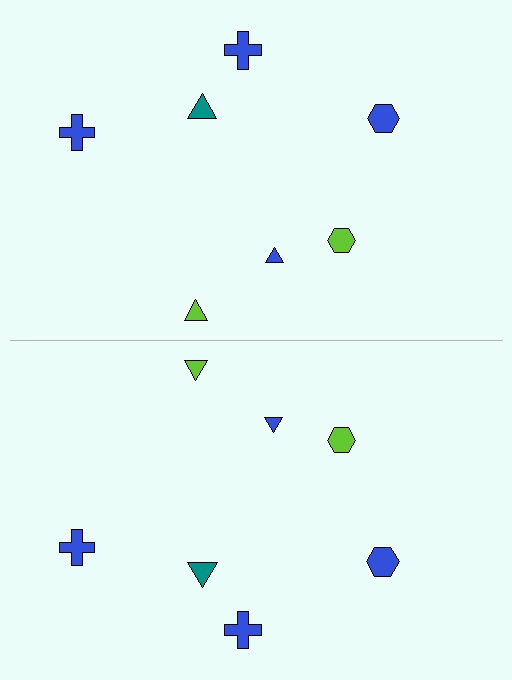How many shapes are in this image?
There are 14 shapes in this image.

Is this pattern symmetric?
Yes, this pattern has bilateral (reflection) symmetry.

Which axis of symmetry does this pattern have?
The pattern has a horizontal axis of symmetry running through the center of the image.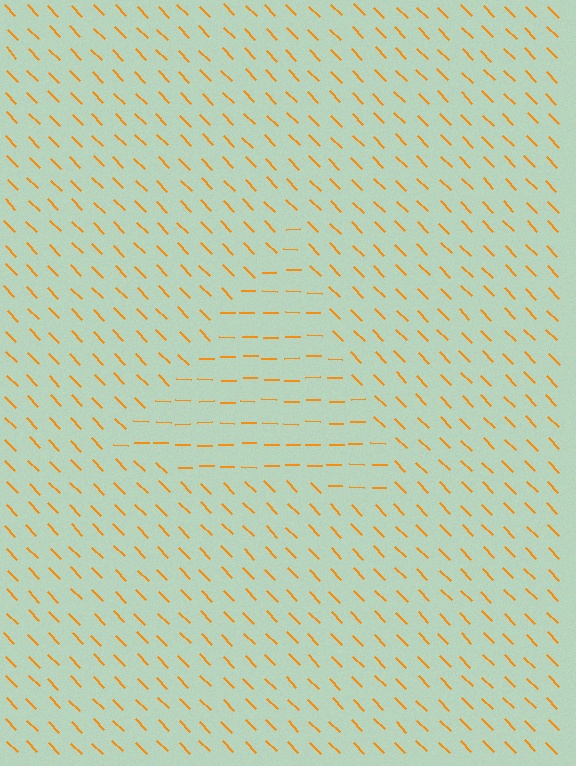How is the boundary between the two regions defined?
The boundary is defined purely by a change in line orientation (approximately 45 degrees difference). All lines are the same color and thickness.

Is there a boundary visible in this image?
Yes, there is a texture boundary formed by a change in line orientation.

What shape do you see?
I see a triangle.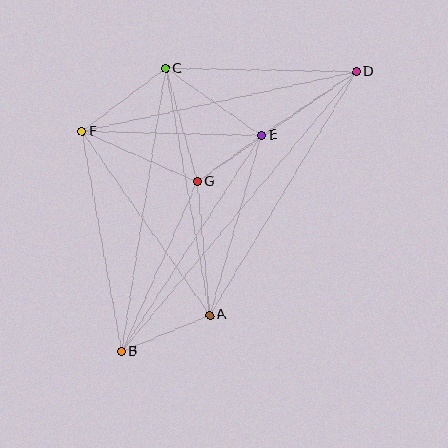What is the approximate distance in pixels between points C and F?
The distance between C and F is approximately 104 pixels.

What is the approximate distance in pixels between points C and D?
The distance between C and D is approximately 190 pixels.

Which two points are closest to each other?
Points E and G are closest to each other.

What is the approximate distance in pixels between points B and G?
The distance between B and G is approximately 187 pixels.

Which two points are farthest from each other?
Points B and D are farthest from each other.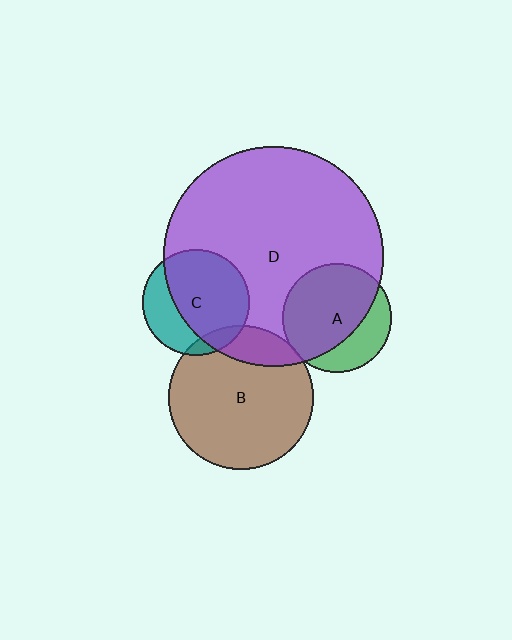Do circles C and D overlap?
Yes.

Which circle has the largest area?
Circle D (purple).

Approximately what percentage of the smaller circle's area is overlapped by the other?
Approximately 70%.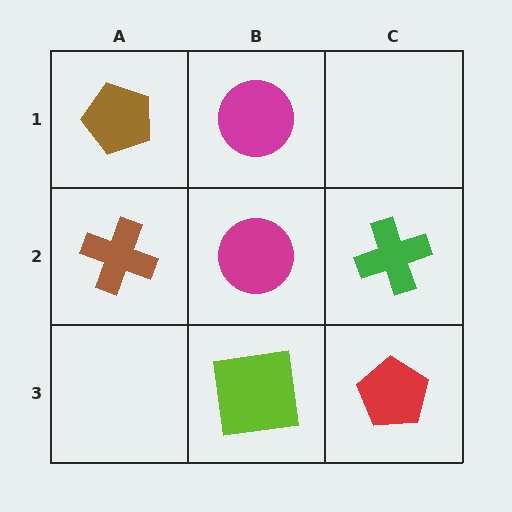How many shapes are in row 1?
2 shapes.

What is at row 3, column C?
A red pentagon.